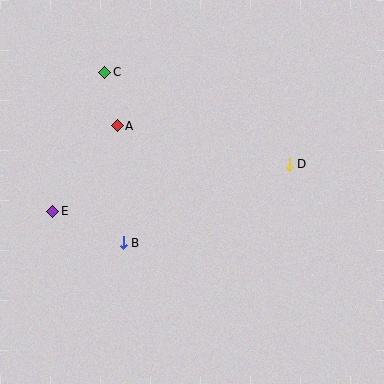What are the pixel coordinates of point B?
Point B is at (123, 243).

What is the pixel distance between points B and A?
The distance between B and A is 117 pixels.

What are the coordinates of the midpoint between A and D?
The midpoint between A and D is at (203, 145).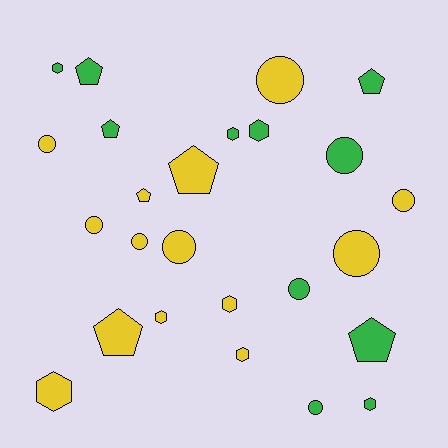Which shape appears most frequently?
Circle, with 10 objects.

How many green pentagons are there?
There are 4 green pentagons.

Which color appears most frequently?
Yellow, with 14 objects.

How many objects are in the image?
There are 25 objects.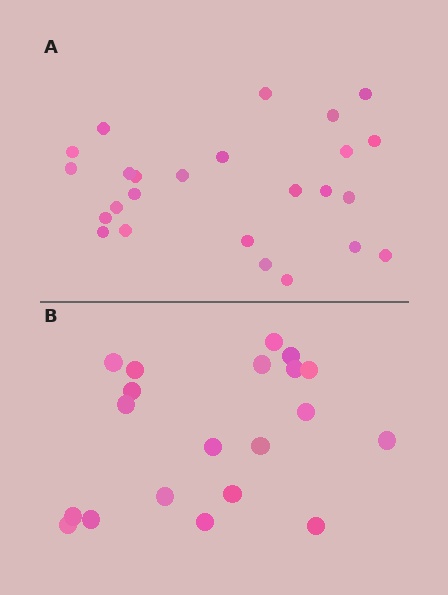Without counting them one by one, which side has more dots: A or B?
Region A (the top region) has more dots.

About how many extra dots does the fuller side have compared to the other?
Region A has about 5 more dots than region B.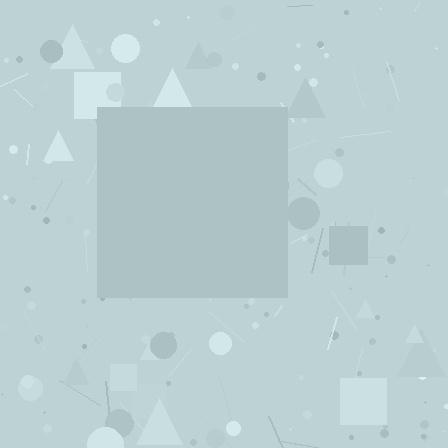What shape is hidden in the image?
A square is hidden in the image.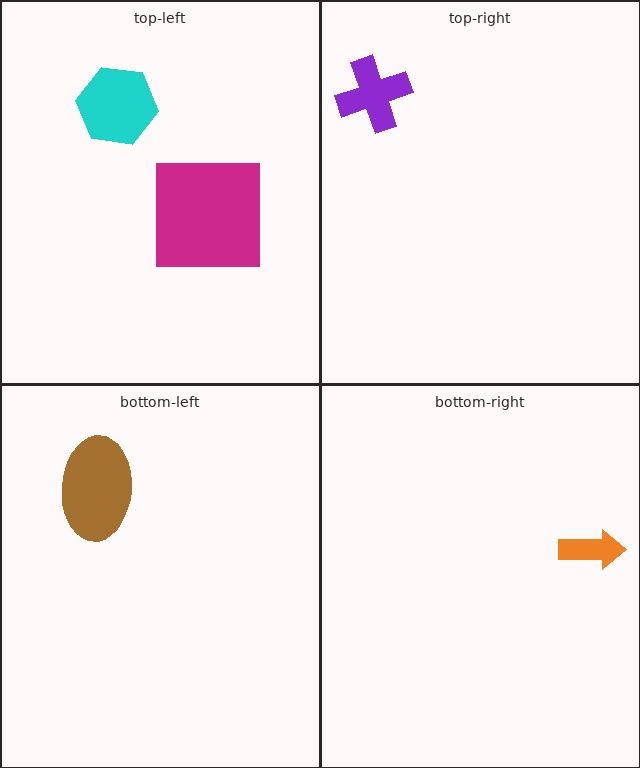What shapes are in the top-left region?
The cyan hexagon, the magenta square.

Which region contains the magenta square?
The top-left region.